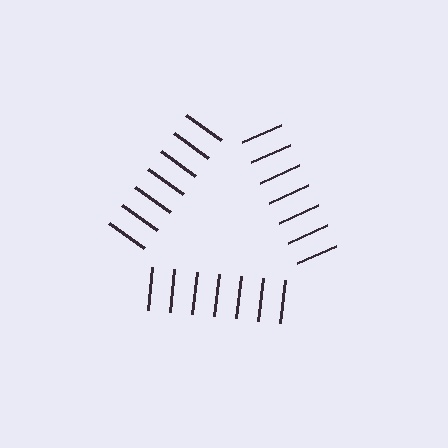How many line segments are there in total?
21 — 7 along each of the 3 edges.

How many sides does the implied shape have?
3 sides — the line-ends trace a triangle.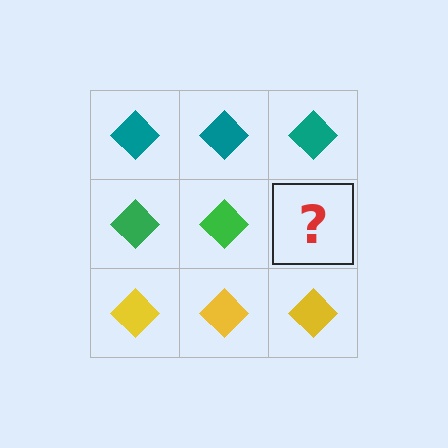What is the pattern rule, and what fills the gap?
The rule is that each row has a consistent color. The gap should be filled with a green diamond.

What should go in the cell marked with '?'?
The missing cell should contain a green diamond.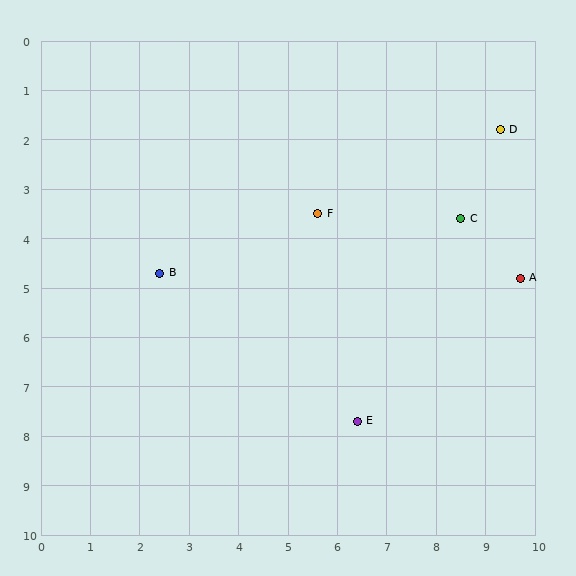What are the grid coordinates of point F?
Point F is at approximately (5.6, 3.5).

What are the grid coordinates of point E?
Point E is at approximately (6.4, 7.7).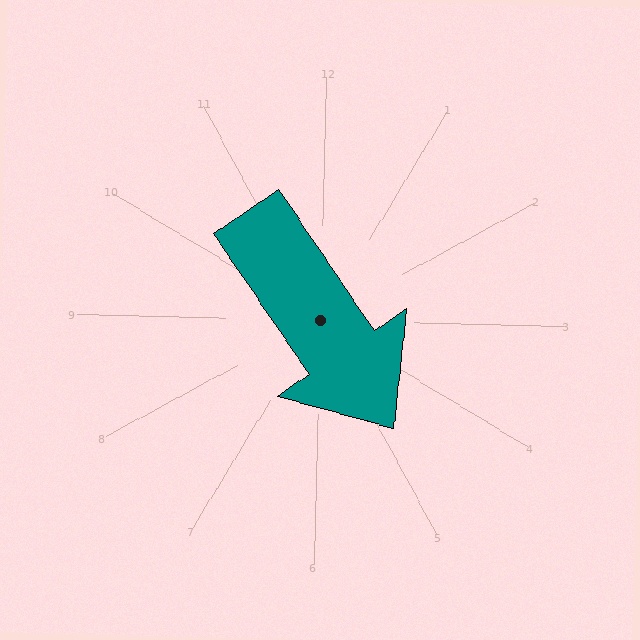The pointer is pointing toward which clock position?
Roughly 5 o'clock.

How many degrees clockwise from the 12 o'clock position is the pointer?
Approximately 144 degrees.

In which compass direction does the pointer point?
Southeast.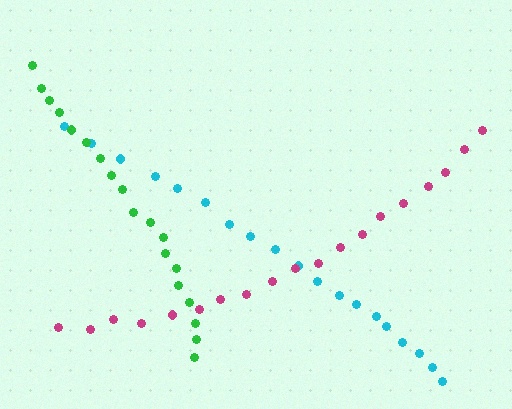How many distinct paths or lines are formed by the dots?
There are 3 distinct paths.